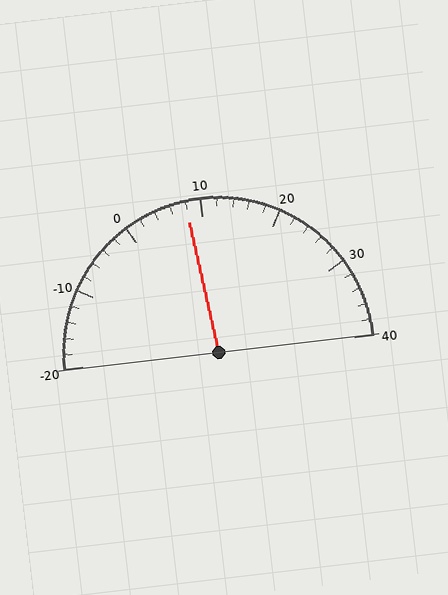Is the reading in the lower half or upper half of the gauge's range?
The reading is in the lower half of the range (-20 to 40).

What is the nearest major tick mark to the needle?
The nearest major tick mark is 10.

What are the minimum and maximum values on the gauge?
The gauge ranges from -20 to 40.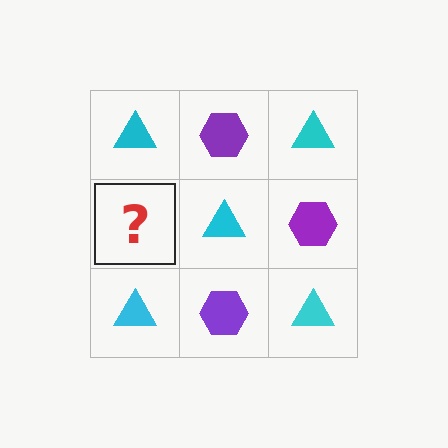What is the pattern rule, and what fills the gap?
The rule is that it alternates cyan triangle and purple hexagon in a checkerboard pattern. The gap should be filled with a purple hexagon.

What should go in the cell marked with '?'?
The missing cell should contain a purple hexagon.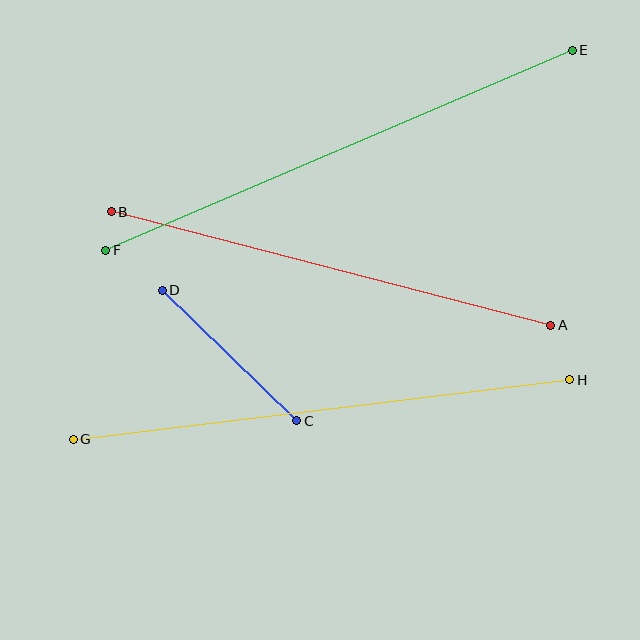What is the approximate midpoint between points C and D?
The midpoint is at approximately (230, 356) pixels.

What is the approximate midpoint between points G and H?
The midpoint is at approximately (321, 410) pixels.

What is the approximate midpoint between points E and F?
The midpoint is at approximately (339, 150) pixels.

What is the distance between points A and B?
The distance is approximately 454 pixels.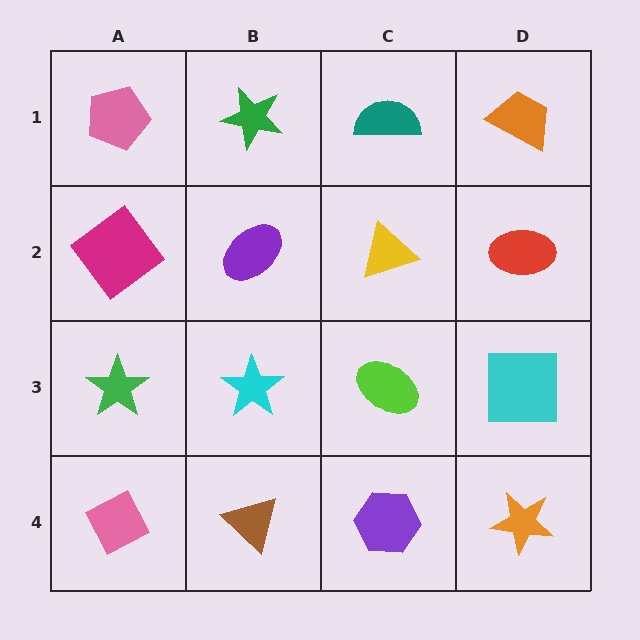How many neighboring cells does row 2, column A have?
3.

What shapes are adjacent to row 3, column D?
A red ellipse (row 2, column D), an orange star (row 4, column D), a lime ellipse (row 3, column C).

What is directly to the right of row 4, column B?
A purple hexagon.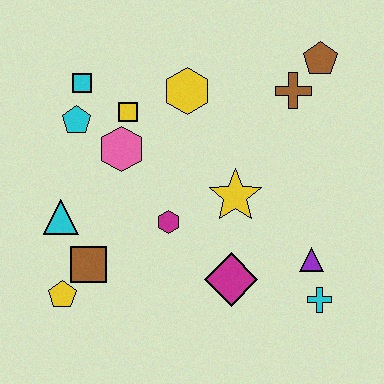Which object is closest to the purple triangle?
The cyan cross is closest to the purple triangle.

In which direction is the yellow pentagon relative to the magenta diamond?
The yellow pentagon is to the left of the magenta diamond.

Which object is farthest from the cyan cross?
The cyan square is farthest from the cyan cross.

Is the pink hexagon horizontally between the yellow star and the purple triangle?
No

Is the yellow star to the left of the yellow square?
No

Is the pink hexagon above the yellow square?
No